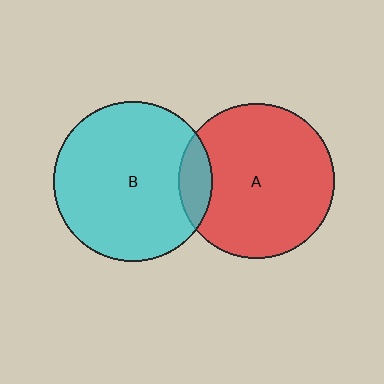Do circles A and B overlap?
Yes.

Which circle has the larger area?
Circle B (cyan).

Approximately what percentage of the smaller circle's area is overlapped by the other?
Approximately 10%.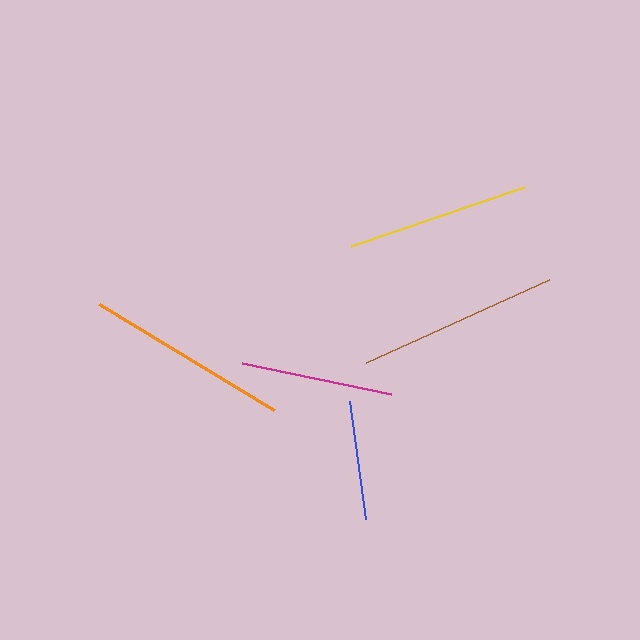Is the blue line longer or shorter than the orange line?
The orange line is longer than the blue line.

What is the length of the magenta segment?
The magenta segment is approximately 152 pixels long.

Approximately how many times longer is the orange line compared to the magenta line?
The orange line is approximately 1.3 times the length of the magenta line.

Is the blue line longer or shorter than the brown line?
The brown line is longer than the blue line.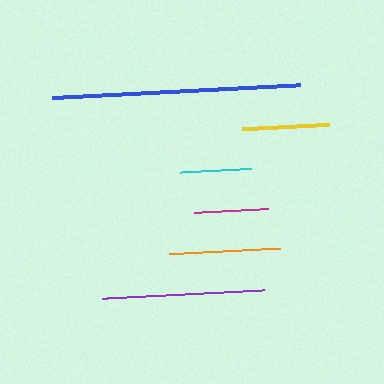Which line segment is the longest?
The blue line is the longest at approximately 248 pixels.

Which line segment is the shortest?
The cyan line is the shortest at approximately 72 pixels.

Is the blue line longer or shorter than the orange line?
The blue line is longer than the orange line.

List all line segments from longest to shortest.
From longest to shortest: blue, purple, orange, yellow, magenta, cyan.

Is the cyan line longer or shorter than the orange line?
The orange line is longer than the cyan line.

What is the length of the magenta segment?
The magenta segment is approximately 74 pixels long.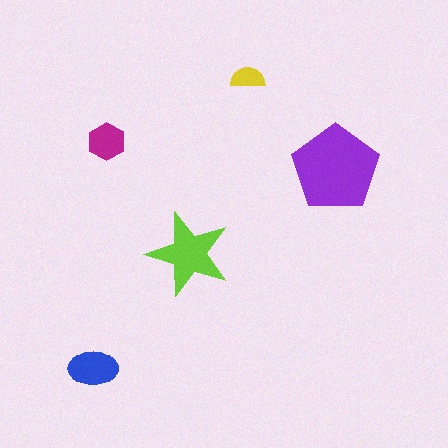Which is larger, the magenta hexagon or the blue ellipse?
The blue ellipse.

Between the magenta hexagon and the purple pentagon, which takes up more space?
The purple pentagon.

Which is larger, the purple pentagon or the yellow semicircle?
The purple pentagon.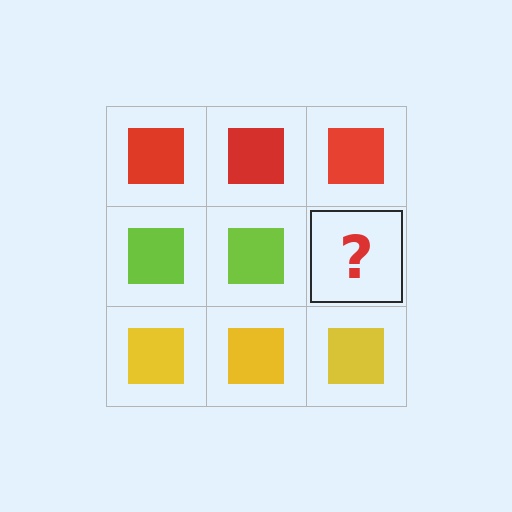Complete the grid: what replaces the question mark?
The question mark should be replaced with a lime square.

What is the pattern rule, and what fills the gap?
The rule is that each row has a consistent color. The gap should be filled with a lime square.